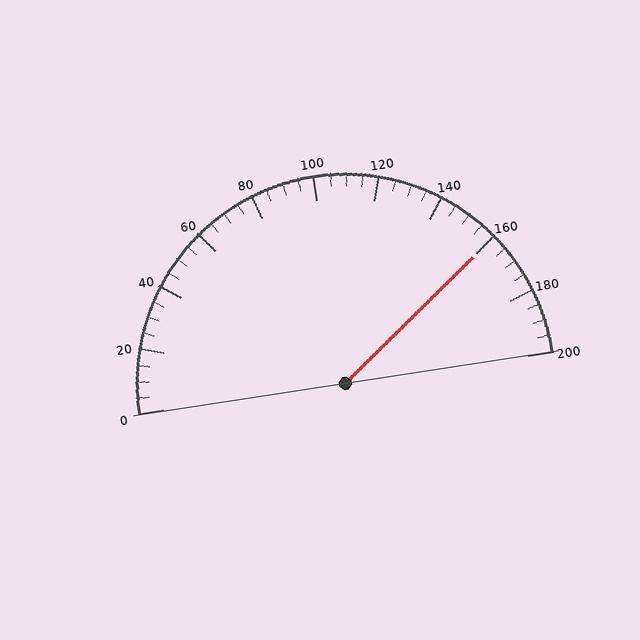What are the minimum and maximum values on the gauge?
The gauge ranges from 0 to 200.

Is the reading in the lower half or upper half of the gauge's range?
The reading is in the upper half of the range (0 to 200).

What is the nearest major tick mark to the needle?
The nearest major tick mark is 160.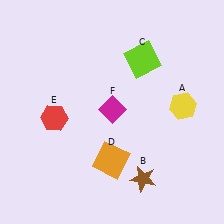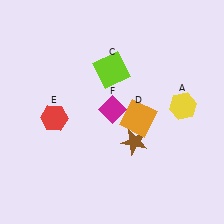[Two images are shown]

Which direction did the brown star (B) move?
The brown star (B) moved up.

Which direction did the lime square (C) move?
The lime square (C) moved left.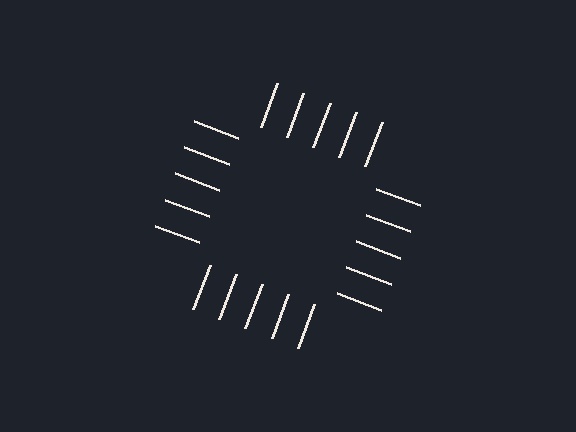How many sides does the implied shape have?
4 sides — the line-ends trace a square.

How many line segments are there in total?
20 — 5 along each of the 4 edges.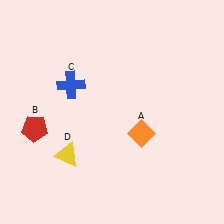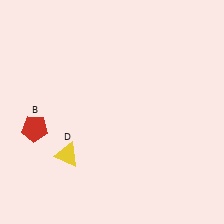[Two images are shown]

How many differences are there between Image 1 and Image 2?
There are 2 differences between the two images.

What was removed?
The blue cross (C), the orange diamond (A) were removed in Image 2.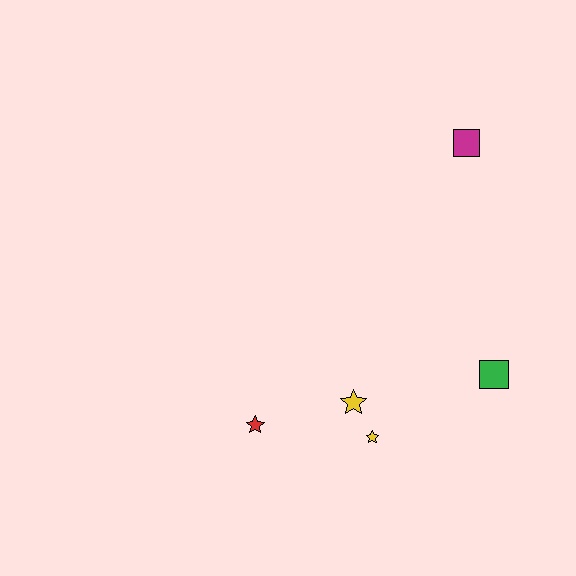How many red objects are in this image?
There is 1 red object.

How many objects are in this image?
There are 5 objects.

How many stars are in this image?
There are 3 stars.